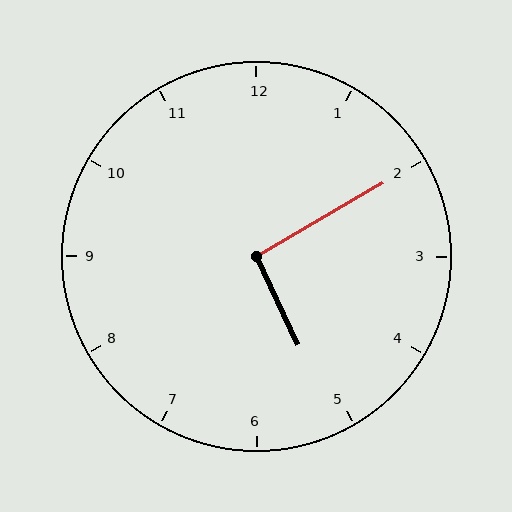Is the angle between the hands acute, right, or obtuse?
It is right.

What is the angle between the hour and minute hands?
Approximately 95 degrees.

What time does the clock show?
5:10.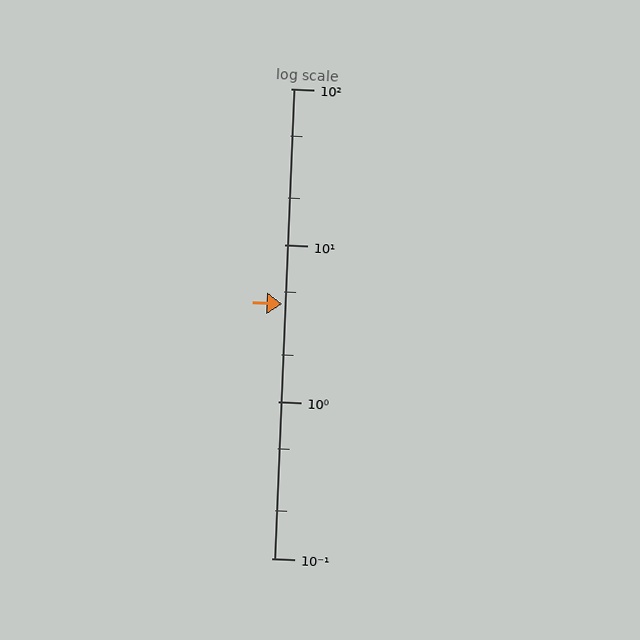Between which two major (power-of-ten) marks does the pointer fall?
The pointer is between 1 and 10.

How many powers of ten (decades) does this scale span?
The scale spans 3 decades, from 0.1 to 100.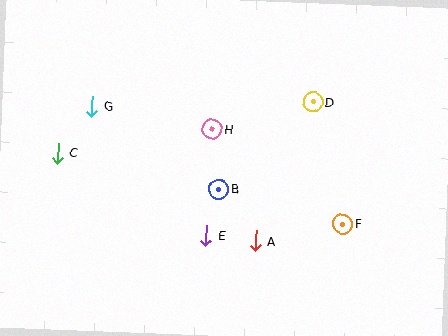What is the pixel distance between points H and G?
The distance between H and G is 122 pixels.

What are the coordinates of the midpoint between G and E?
The midpoint between G and E is at (149, 171).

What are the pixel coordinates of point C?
Point C is at (57, 153).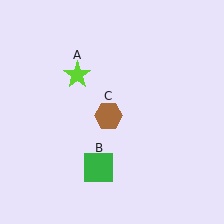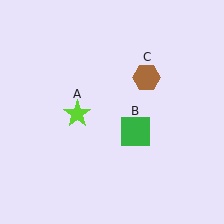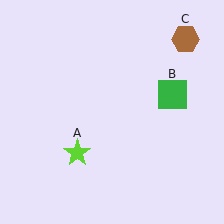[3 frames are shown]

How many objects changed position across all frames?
3 objects changed position: lime star (object A), green square (object B), brown hexagon (object C).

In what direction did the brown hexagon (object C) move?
The brown hexagon (object C) moved up and to the right.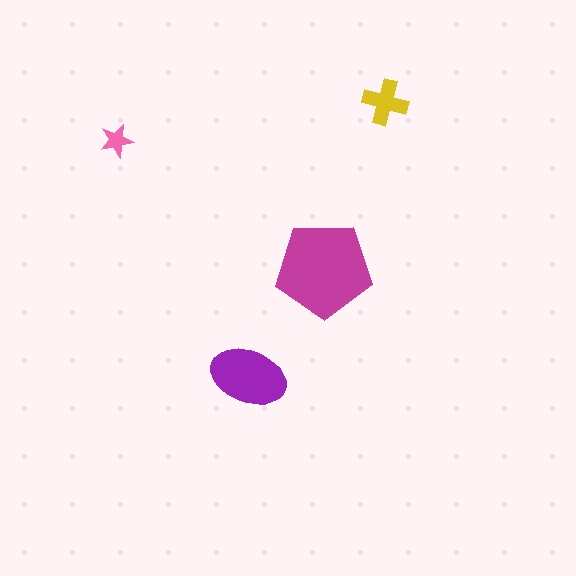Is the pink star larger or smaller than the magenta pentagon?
Smaller.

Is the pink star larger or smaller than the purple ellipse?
Smaller.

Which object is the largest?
The magenta pentagon.